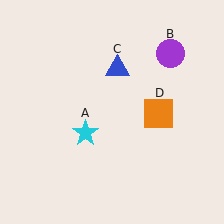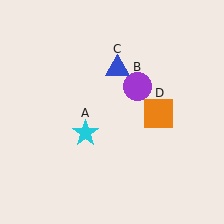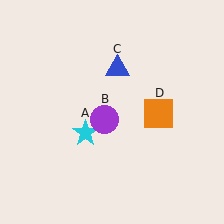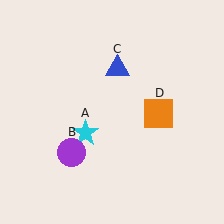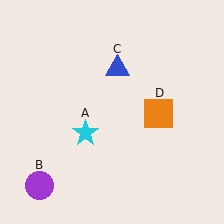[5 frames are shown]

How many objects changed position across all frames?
1 object changed position: purple circle (object B).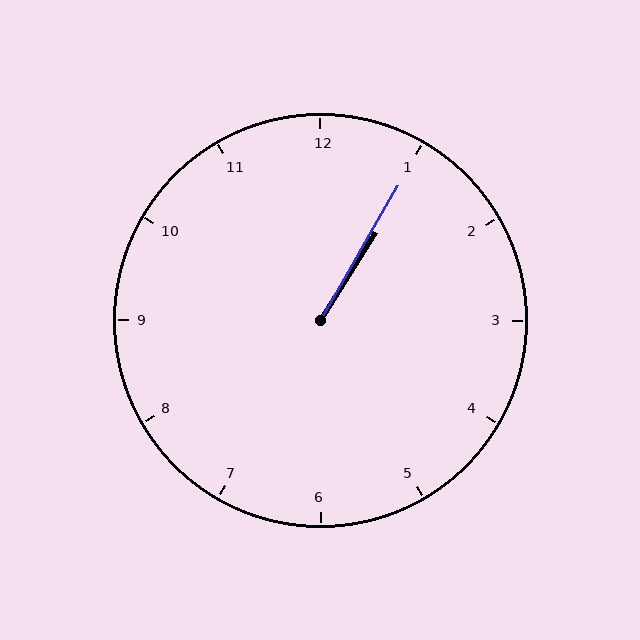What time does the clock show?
1:05.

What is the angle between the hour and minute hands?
Approximately 2 degrees.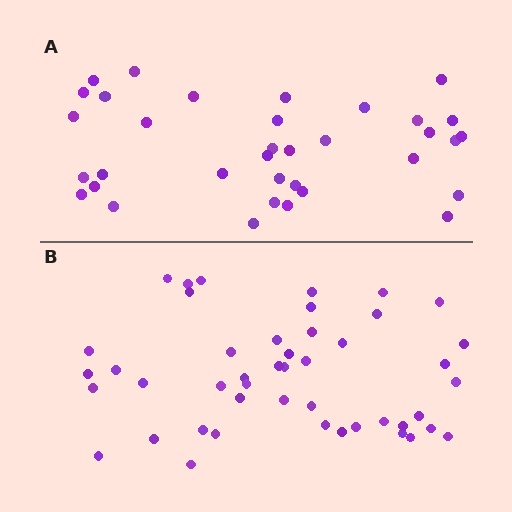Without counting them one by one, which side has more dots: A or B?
Region B (the bottom region) has more dots.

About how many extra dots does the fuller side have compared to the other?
Region B has roughly 12 or so more dots than region A.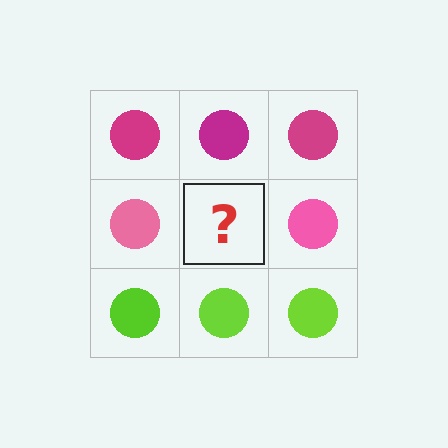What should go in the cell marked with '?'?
The missing cell should contain a pink circle.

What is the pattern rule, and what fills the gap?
The rule is that each row has a consistent color. The gap should be filled with a pink circle.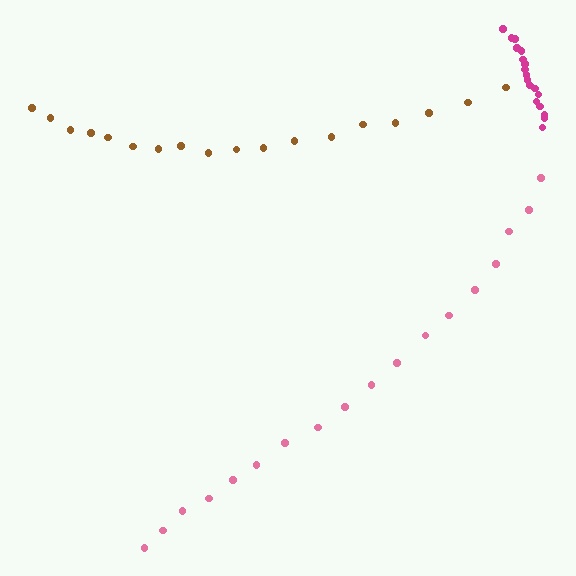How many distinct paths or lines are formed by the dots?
There are 3 distinct paths.